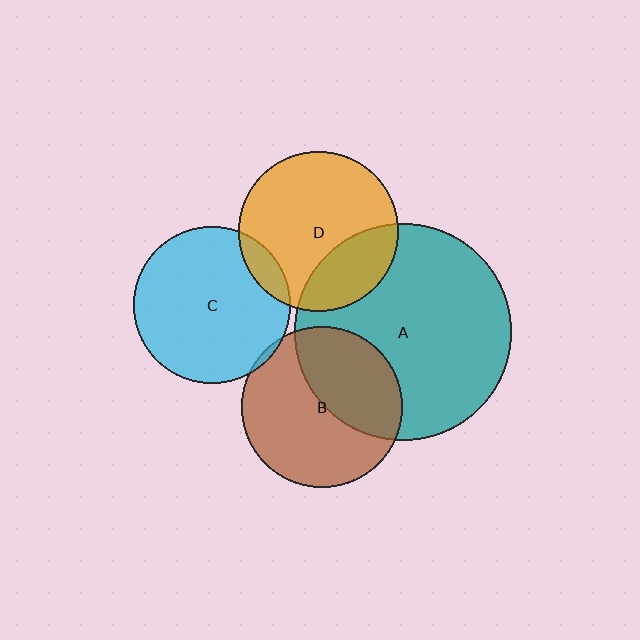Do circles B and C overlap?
Yes.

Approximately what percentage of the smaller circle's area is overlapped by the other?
Approximately 5%.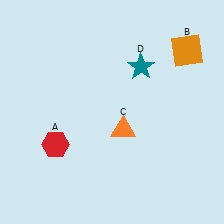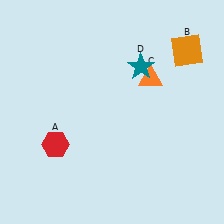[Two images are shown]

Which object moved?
The orange triangle (C) moved up.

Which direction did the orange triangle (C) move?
The orange triangle (C) moved up.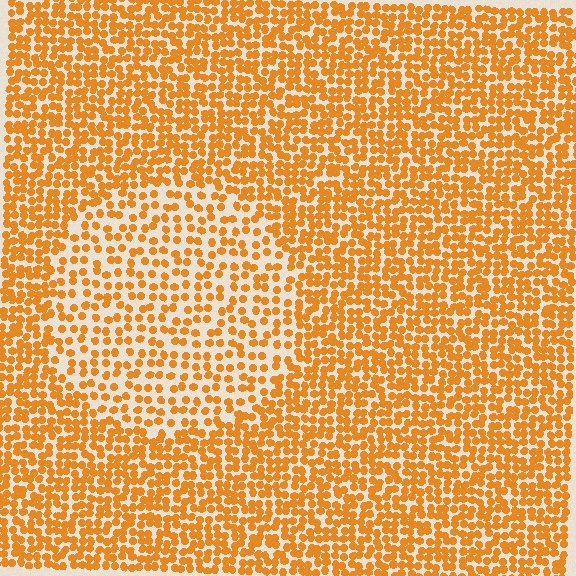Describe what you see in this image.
The image contains small orange elements arranged at two different densities. A circle-shaped region is visible where the elements are less densely packed than the surrounding area.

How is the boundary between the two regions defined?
The boundary is defined by a change in element density (approximately 1.8x ratio). All elements are the same color, size, and shape.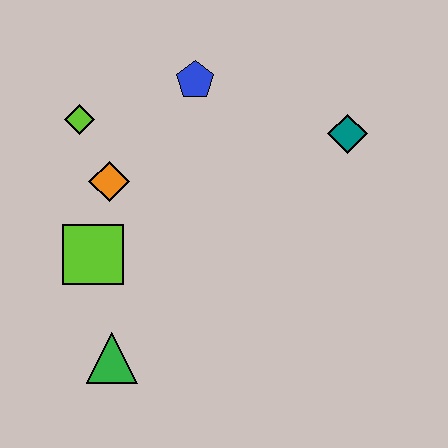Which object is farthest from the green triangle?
The teal diamond is farthest from the green triangle.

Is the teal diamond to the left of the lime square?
No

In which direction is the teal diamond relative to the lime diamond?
The teal diamond is to the right of the lime diamond.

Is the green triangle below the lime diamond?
Yes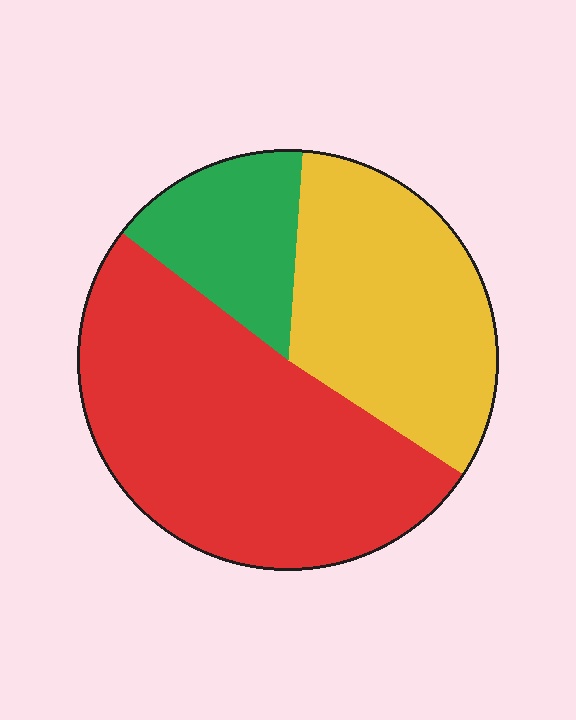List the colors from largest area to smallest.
From largest to smallest: red, yellow, green.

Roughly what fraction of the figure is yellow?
Yellow takes up between a quarter and a half of the figure.